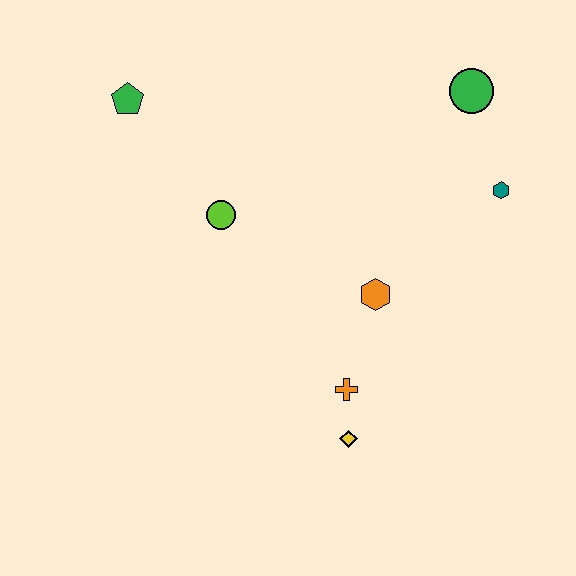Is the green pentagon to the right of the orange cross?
No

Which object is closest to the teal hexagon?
The green circle is closest to the teal hexagon.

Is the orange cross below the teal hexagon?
Yes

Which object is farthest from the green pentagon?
The yellow diamond is farthest from the green pentagon.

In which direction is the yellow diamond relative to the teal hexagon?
The yellow diamond is below the teal hexagon.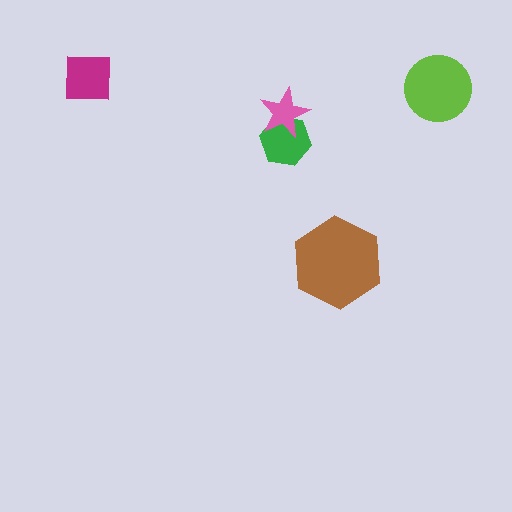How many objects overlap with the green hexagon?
1 object overlaps with the green hexagon.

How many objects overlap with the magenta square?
0 objects overlap with the magenta square.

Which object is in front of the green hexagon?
The pink star is in front of the green hexagon.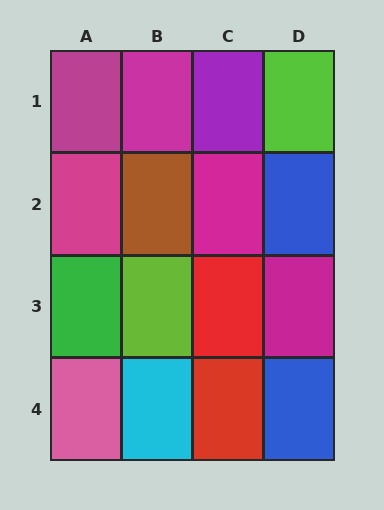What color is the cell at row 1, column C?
Purple.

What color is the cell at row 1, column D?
Lime.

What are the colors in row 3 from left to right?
Green, lime, red, magenta.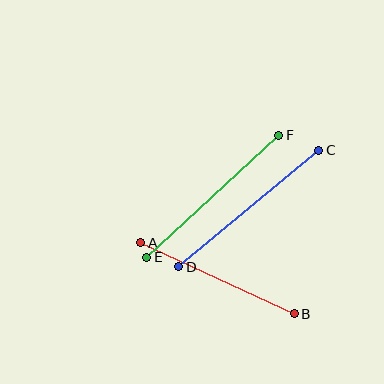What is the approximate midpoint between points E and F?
The midpoint is at approximately (213, 196) pixels.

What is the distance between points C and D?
The distance is approximately 182 pixels.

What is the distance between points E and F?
The distance is approximately 180 pixels.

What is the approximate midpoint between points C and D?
The midpoint is at approximately (249, 209) pixels.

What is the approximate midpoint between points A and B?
The midpoint is at approximately (217, 278) pixels.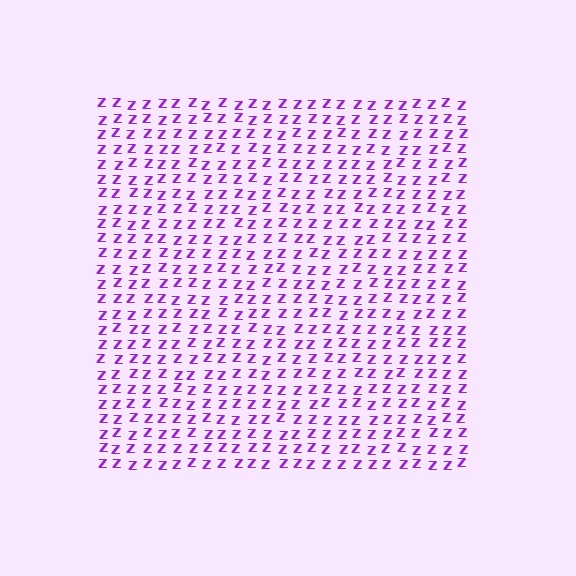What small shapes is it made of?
It is made of small letter Z's.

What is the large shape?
The large shape is a square.